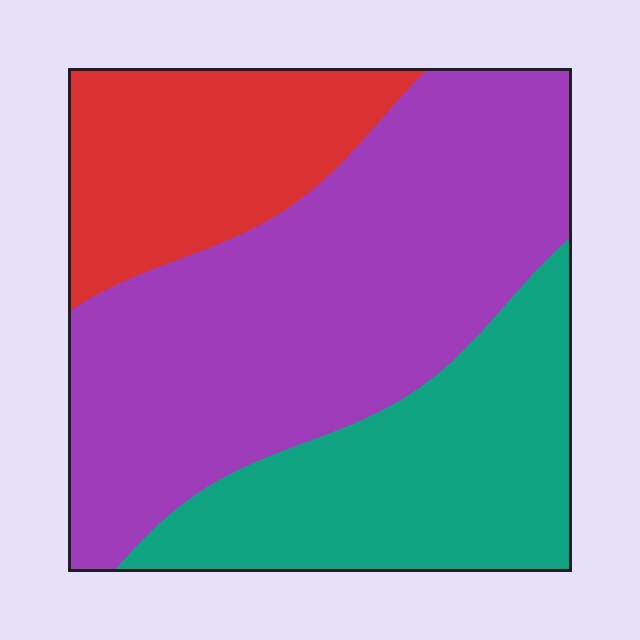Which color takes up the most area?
Purple, at roughly 50%.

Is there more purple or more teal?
Purple.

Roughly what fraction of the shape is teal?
Teal covers around 30% of the shape.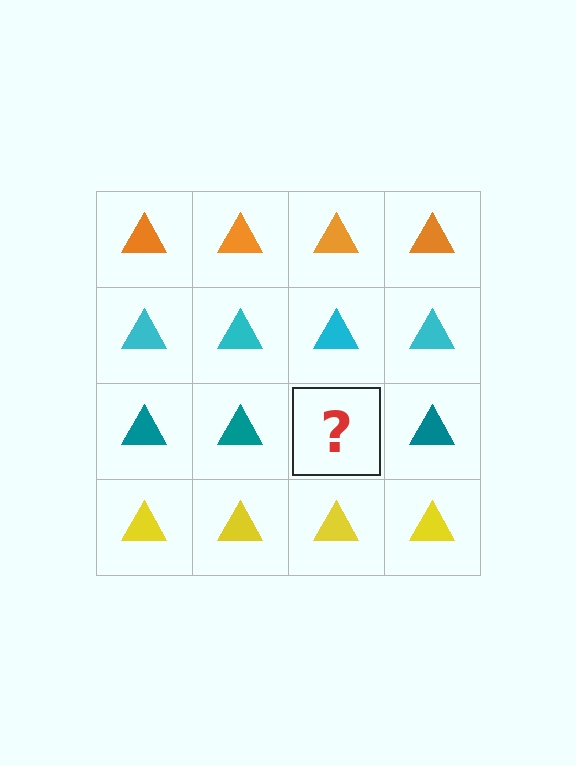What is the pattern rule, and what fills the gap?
The rule is that each row has a consistent color. The gap should be filled with a teal triangle.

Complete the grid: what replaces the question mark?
The question mark should be replaced with a teal triangle.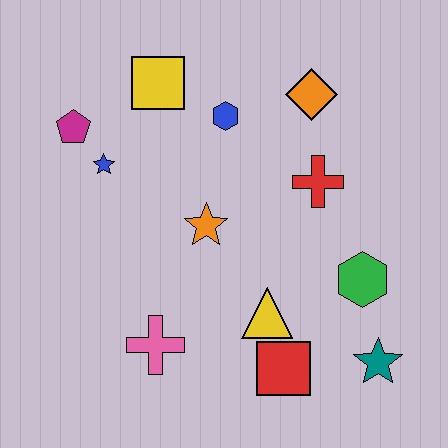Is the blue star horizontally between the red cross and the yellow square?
No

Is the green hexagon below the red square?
No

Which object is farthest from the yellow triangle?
The magenta pentagon is farthest from the yellow triangle.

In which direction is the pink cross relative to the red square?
The pink cross is to the left of the red square.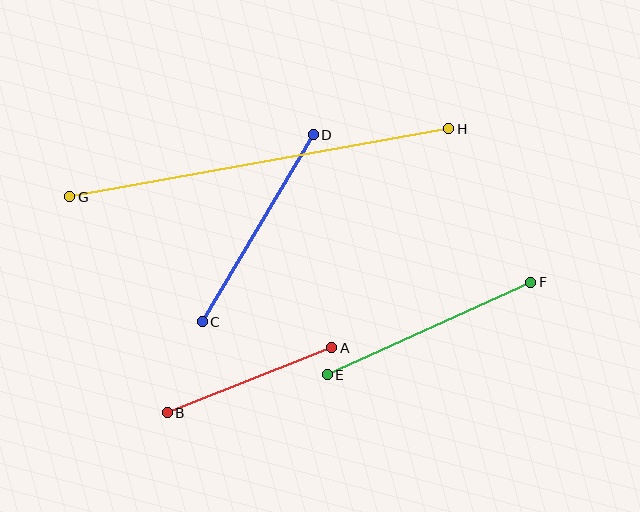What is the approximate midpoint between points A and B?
The midpoint is at approximately (249, 380) pixels.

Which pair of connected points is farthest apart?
Points G and H are farthest apart.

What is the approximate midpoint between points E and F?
The midpoint is at approximately (429, 328) pixels.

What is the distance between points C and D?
The distance is approximately 217 pixels.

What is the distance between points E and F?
The distance is approximately 224 pixels.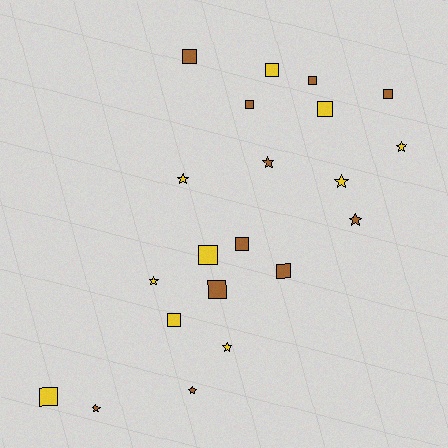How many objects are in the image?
There are 21 objects.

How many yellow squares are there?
There are 5 yellow squares.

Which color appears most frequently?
Brown, with 11 objects.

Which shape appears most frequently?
Square, with 12 objects.